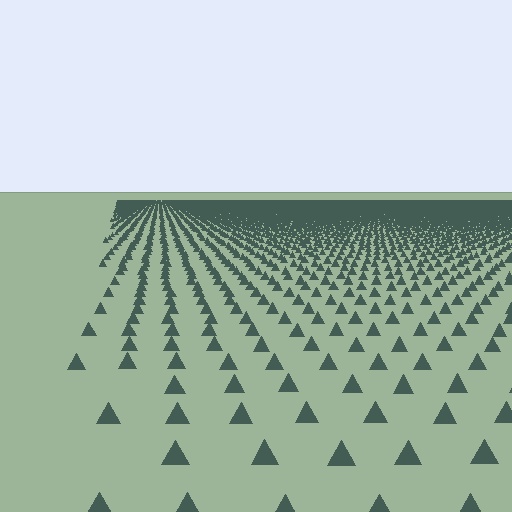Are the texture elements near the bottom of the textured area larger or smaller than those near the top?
Larger. Near the bottom, elements are closer to the viewer and appear at a bigger on-screen size.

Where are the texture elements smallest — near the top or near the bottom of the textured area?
Near the top.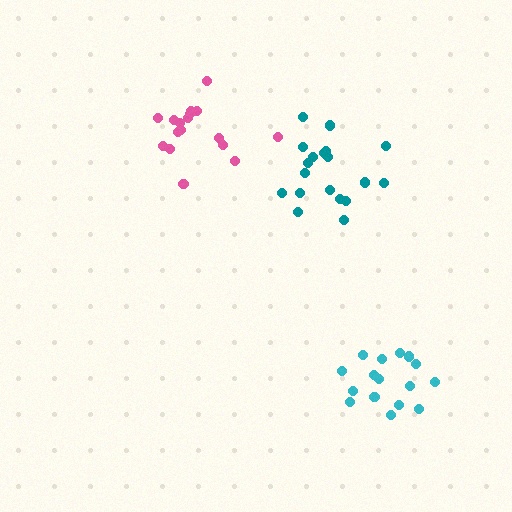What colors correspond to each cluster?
The clusters are colored: pink, cyan, teal.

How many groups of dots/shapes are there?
There are 3 groups.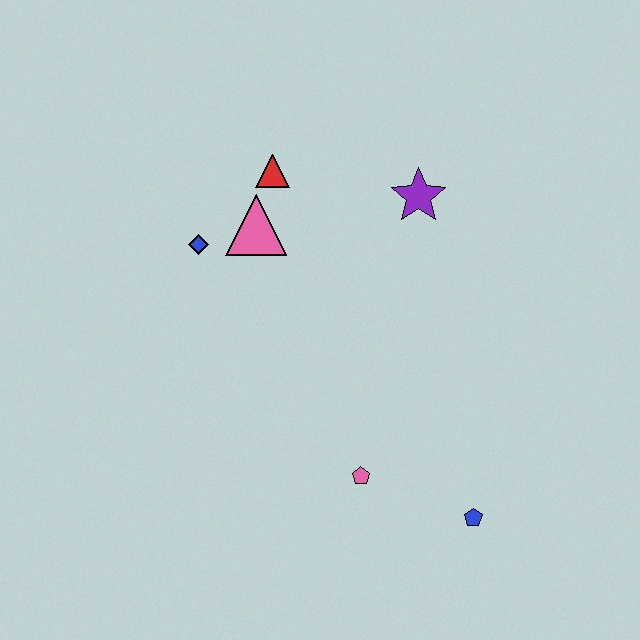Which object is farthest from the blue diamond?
The blue pentagon is farthest from the blue diamond.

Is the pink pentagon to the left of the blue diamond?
No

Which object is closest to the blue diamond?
The pink triangle is closest to the blue diamond.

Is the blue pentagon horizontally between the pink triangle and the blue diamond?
No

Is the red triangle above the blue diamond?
Yes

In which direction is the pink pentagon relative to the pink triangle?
The pink pentagon is below the pink triangle.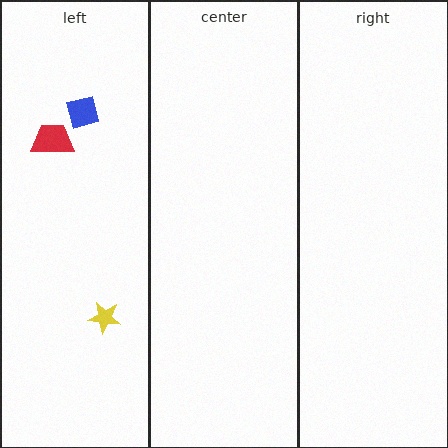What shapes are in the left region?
The red trapezoid, the yellow star, the blue diamond.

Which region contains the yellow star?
The left region.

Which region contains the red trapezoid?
The left region.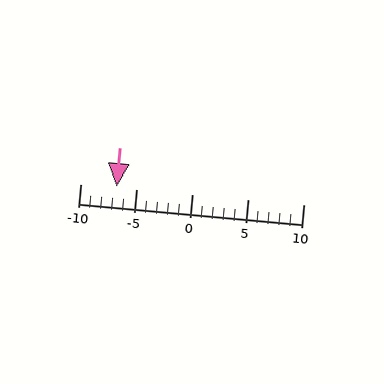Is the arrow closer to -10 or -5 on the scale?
The arrow is closer to -5.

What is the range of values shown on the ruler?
The ruler shows values from -10 to 10.